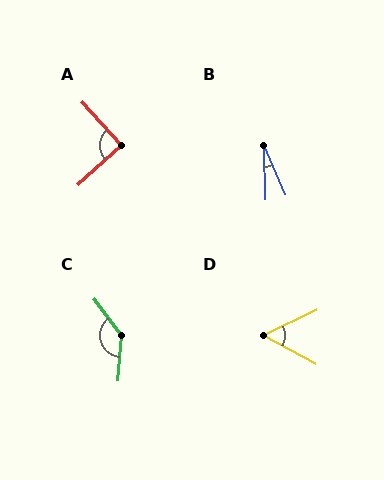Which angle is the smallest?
B, at approximately 22 degrees.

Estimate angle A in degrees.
Approximately 90 degrees.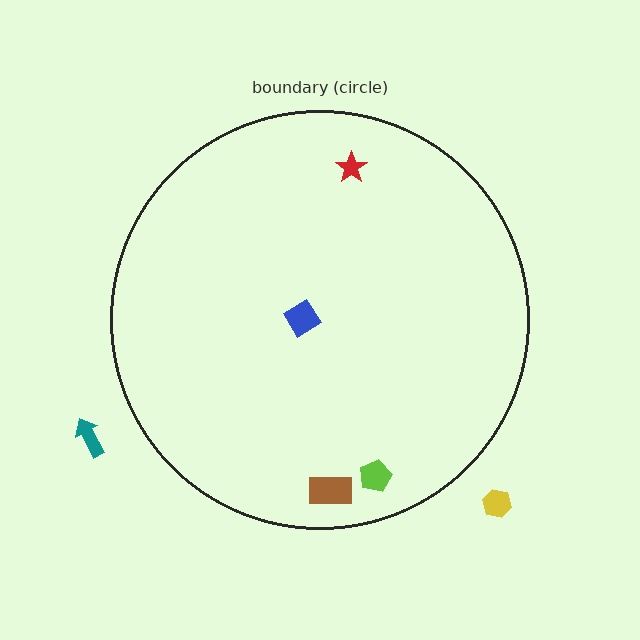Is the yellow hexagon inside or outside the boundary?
Outside.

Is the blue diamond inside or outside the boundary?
Inside.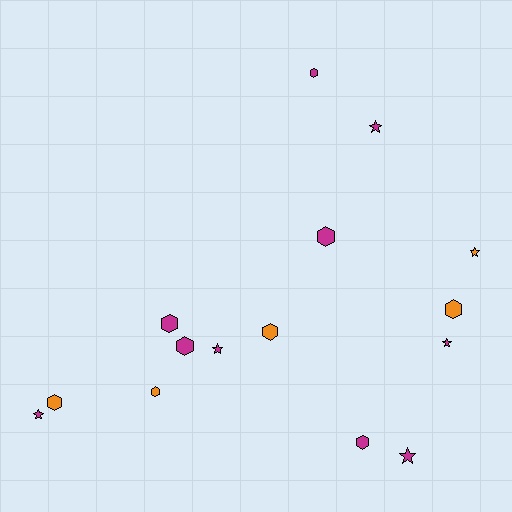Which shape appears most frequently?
Hexagon, with 9 objects.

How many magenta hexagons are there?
There are 5 magenta hexagons.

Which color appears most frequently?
Magenta, with 10 objects.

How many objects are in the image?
There are 15 objects.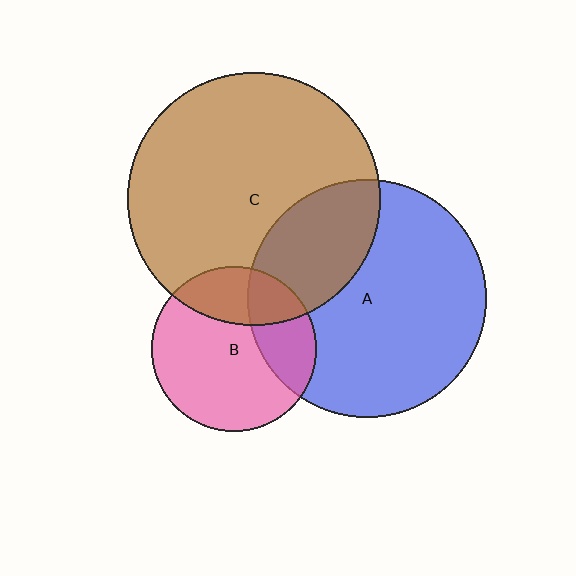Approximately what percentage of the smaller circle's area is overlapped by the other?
Approximately 25%.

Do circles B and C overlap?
Yes.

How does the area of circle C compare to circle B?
Approximately 2.3 times.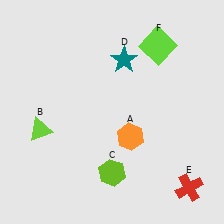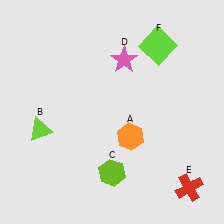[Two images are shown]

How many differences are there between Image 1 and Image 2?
There is 1 difference between the two images.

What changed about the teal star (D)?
In Image 1, D is teal. In Image 2, it changed to pink.